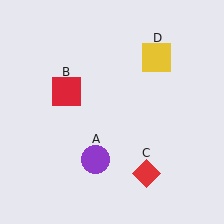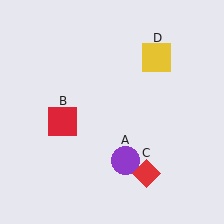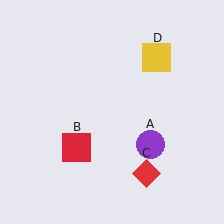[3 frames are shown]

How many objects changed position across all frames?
2 objects changed position: purple circle (object A), red square (object B).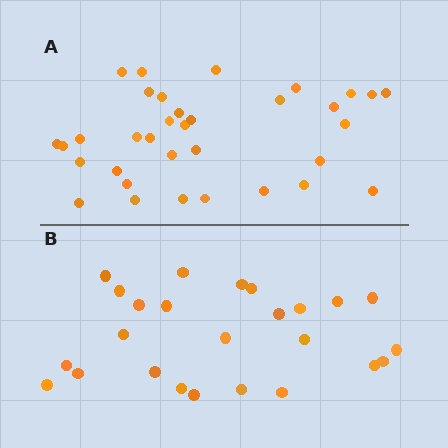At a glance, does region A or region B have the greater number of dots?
Region A (the top region) has more dots.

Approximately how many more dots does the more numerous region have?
Region A has roughly 8 or so more dots than region B.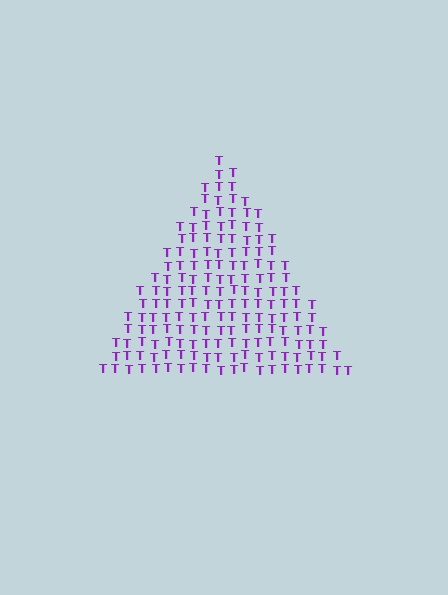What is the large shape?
The large shape is a triangle.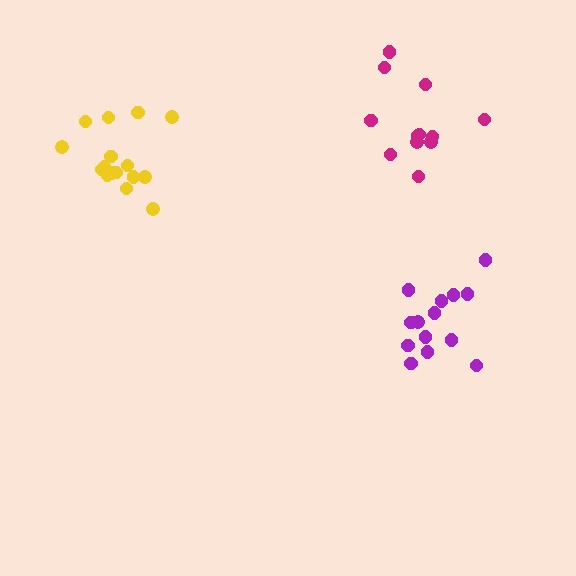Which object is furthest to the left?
The yellow cluster is leftmost.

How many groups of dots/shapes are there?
There are 3 groups.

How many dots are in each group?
Group 1: 16 dots, Group 2: 12 dots, Group 3: 14 dots (42 total).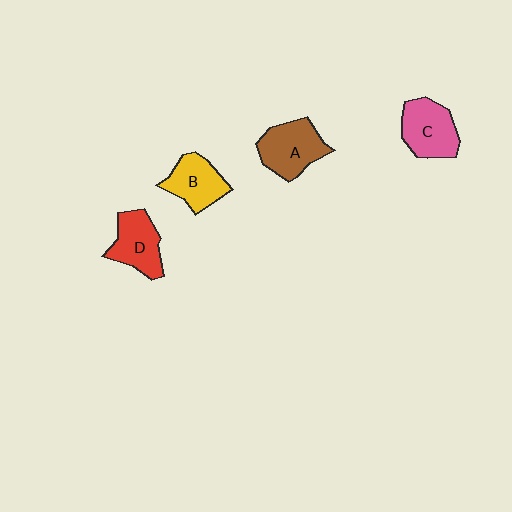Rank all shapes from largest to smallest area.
From largest to smallest: A (brown), C (pink), D (red), B (yellow).